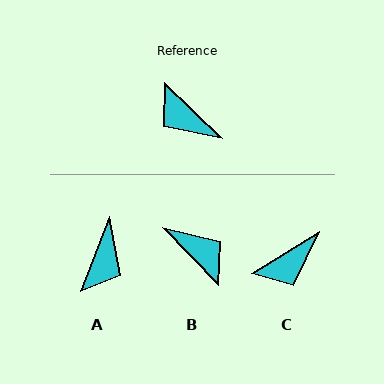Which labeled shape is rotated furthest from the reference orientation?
B, about 178 degrees away.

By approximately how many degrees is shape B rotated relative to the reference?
Approximately 178 degrees counter-clockwise.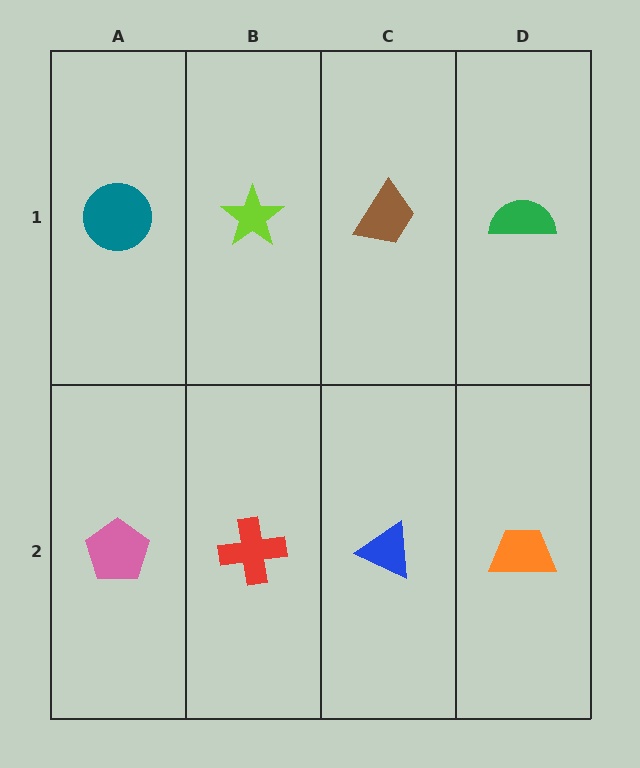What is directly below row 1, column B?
A red cross.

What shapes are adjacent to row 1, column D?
An orange trapezoid (row 2, column D), a brown trapezoid (row 1, column C).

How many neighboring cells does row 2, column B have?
3.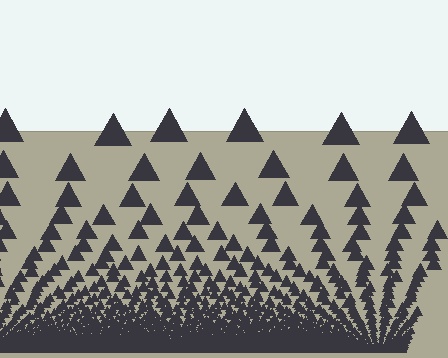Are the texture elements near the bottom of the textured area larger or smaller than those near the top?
Smaller. The gradient is inverted — elements near the bottom are smaller and denser.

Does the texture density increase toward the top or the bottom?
Density increases toward the bottom.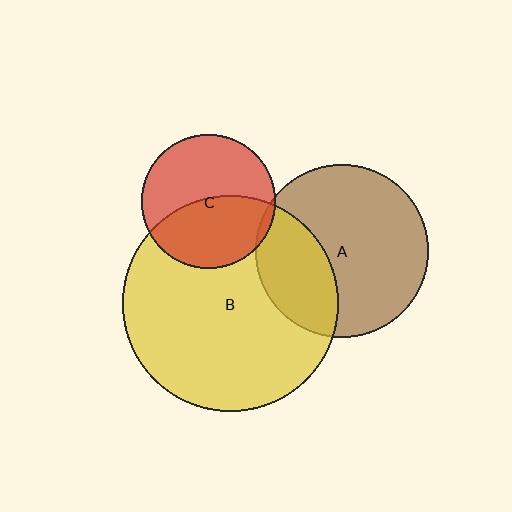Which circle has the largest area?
Circle B (yellow).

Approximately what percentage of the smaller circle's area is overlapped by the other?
Approximately 5%.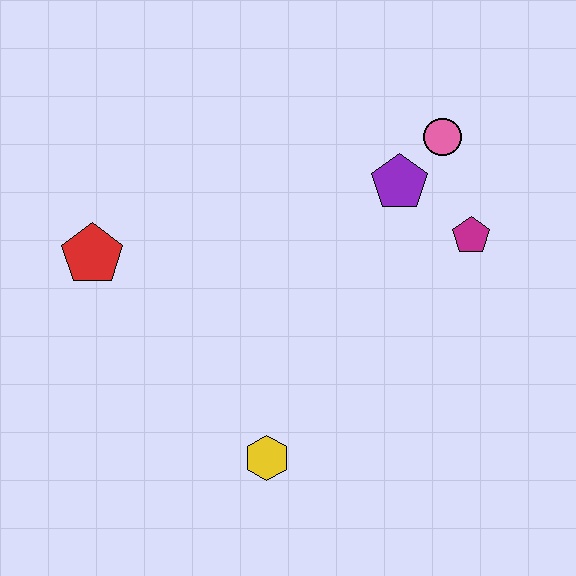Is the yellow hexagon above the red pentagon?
No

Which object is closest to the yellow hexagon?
The red pentagon is closest to the yellow hexagon.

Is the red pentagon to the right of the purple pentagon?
No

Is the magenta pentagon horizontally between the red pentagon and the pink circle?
No